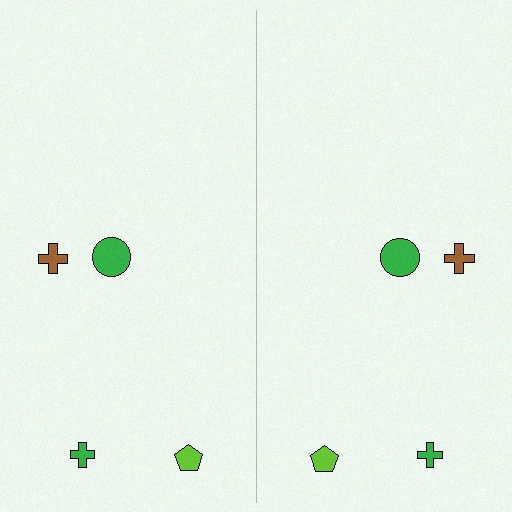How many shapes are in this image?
There are 8 shapes in this image.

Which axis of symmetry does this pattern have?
The pattern has a vertical axis of symmetry running through the center of the image.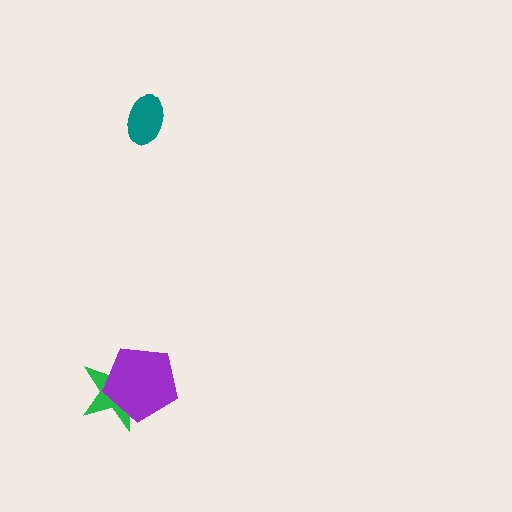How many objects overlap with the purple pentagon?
1 object overlaps with the purple pentagon.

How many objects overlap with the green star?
1 object overlaps with the green star.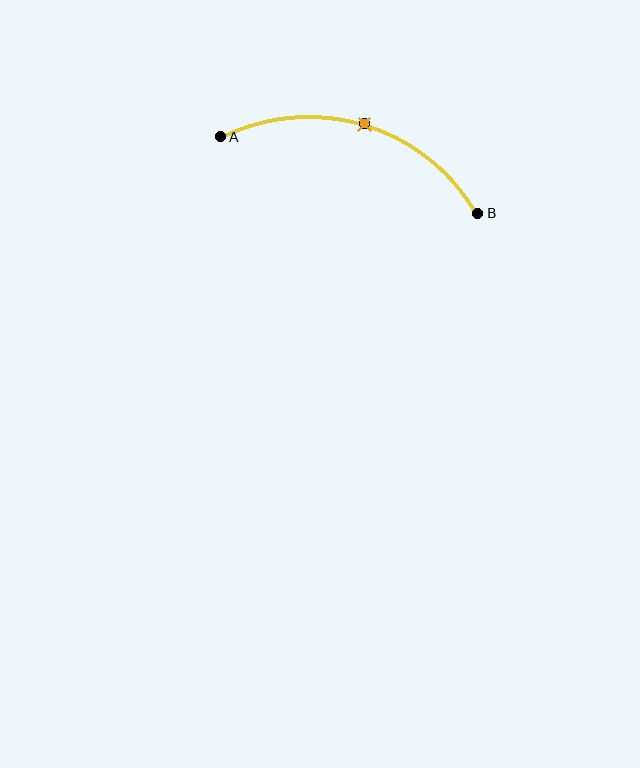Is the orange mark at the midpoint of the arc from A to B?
Yes. The orange mark lies on the arc at equal arc-length from both A and B — it is the arc midpoint.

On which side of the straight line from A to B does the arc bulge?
The arc bulges above the straight line connecting A and B.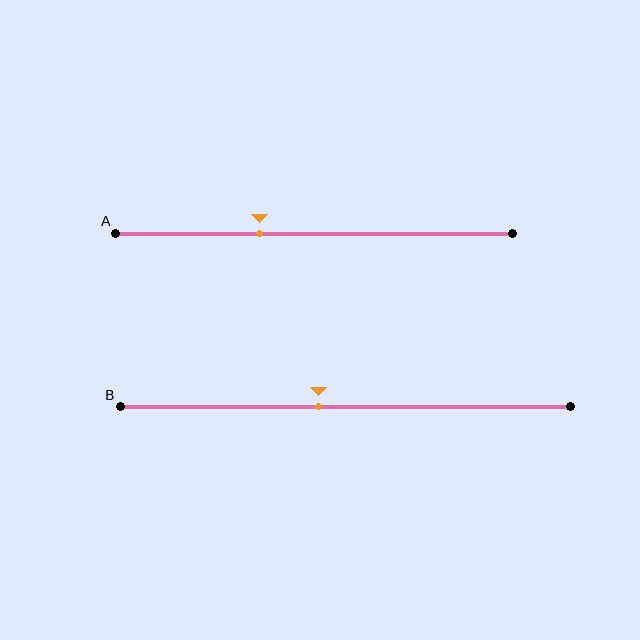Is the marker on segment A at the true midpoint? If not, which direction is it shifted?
No, the marker on segment A is shifted to the left by about 14% of the segment length.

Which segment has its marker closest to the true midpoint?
Segment B has its marker closest to the true midpoint.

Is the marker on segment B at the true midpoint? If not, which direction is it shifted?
No, the marker on segment B is shifted to the left by about 6% of the segment length.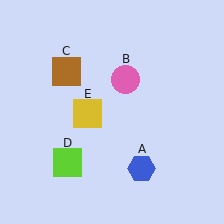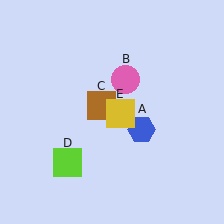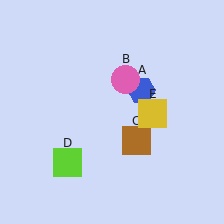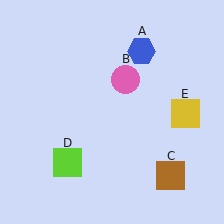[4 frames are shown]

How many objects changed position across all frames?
3 objects changed position: blue hexagon (object A), brown square (object C), yellow square (object E).